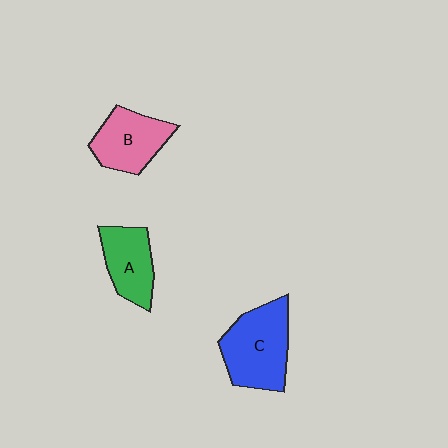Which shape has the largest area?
Shape C (blue).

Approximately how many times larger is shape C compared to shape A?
Approximately 1.4 times.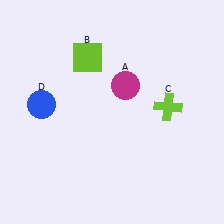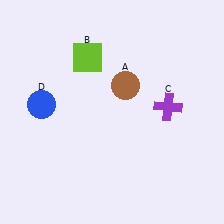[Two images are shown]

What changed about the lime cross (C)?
In Image 1, C is lime. In Image 2, it changed to purple.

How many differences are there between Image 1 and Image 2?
There are 2 differences between the two images.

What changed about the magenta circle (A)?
In Image 1, A is magenta. In Image 2, it changed to brown.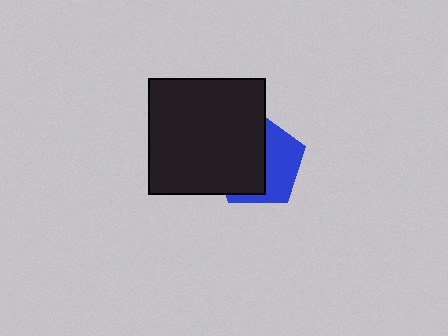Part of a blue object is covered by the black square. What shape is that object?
It is a pentagon.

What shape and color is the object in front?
The object in front is a black square.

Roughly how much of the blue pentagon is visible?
A small part of it is visible (roughly 44%).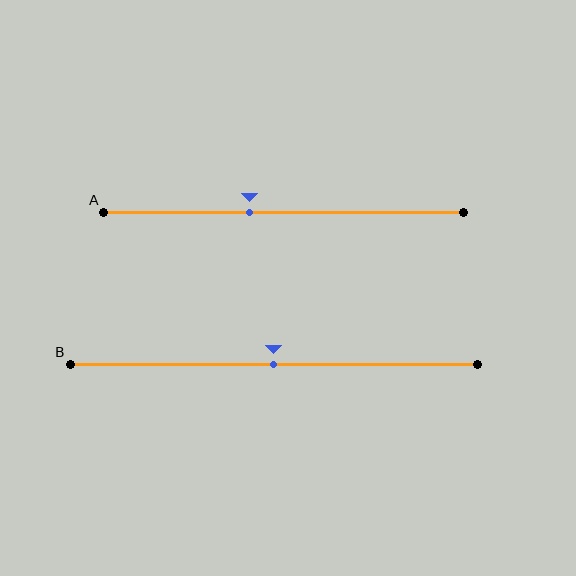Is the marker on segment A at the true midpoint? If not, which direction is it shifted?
No, the marker on segment A is shifted to the left by about 9% of the segment length.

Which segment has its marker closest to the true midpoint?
Segment B has its marker closest to the true midpoint.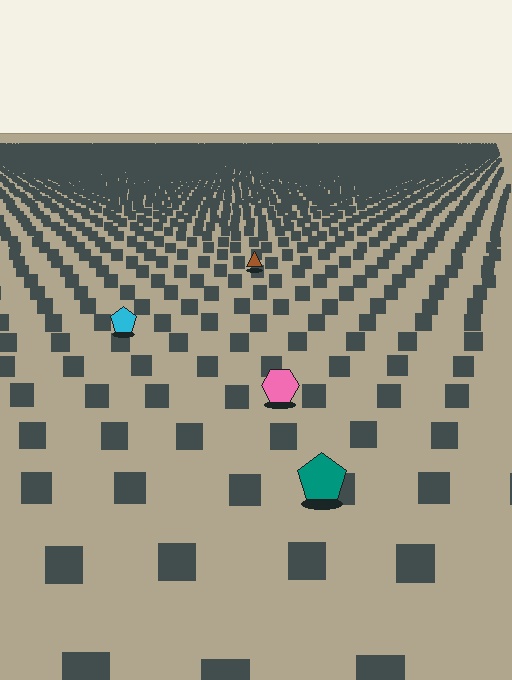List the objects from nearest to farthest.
From nearest to farthest: the teal pentagon, the pink hexagon, the cyan pentagon, the brown triangle.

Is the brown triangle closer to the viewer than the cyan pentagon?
No. The cyan pentagon is closer — you can tell from the texture gradient: the ground texture is coarser near it.